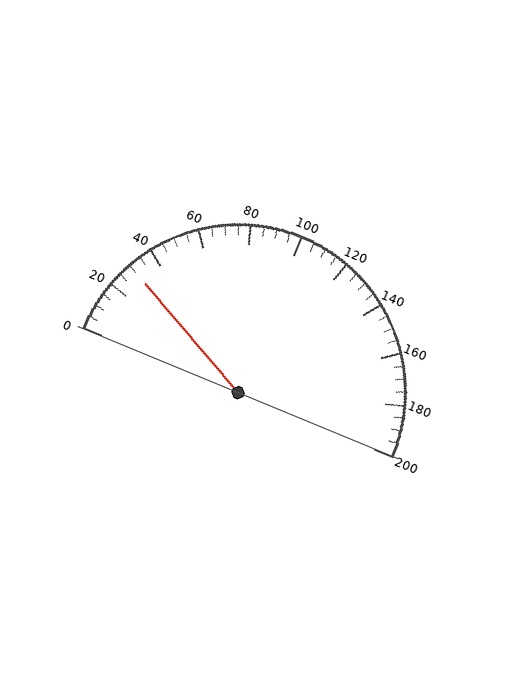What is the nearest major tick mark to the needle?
The nearest major tick mark is 40.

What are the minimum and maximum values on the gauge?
The gauge ranges from 0 to 200.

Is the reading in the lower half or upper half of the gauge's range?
The reading is in the lower half of the range (0 to 200).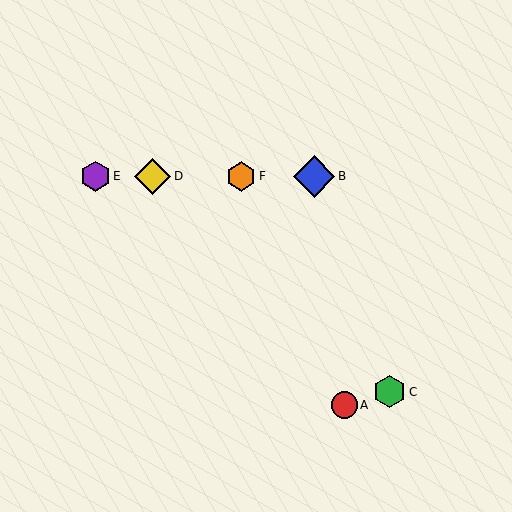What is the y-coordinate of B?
Object B is at y≈176.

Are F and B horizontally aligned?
Yes, both are at y≈176.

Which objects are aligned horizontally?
Objects B, D, E, F are aligned horizontally.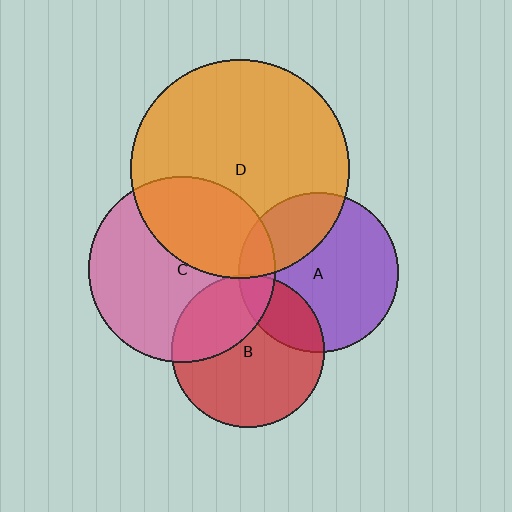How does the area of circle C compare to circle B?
Approximately 1.5 times.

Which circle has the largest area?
Circle D (orange).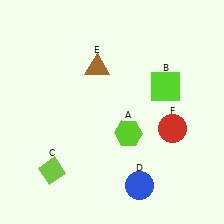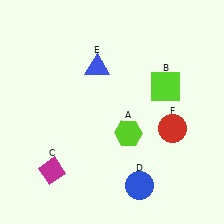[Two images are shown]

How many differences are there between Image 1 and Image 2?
There are 2 differences between the two images.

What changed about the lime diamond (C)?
In Image 1, C is lime. In Image 2, it changed to magenta.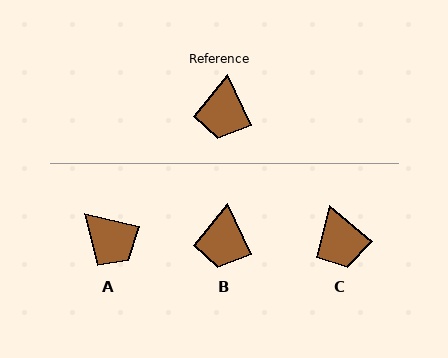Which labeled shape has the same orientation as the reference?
B.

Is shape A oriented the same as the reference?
No, it is off by about 52 degrees.